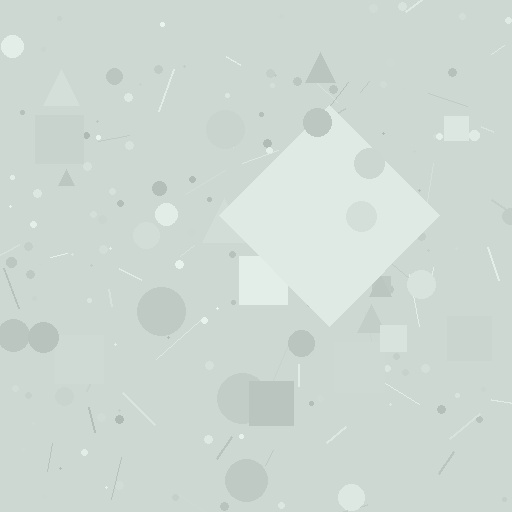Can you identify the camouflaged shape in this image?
The camouflaged shape is a diamond.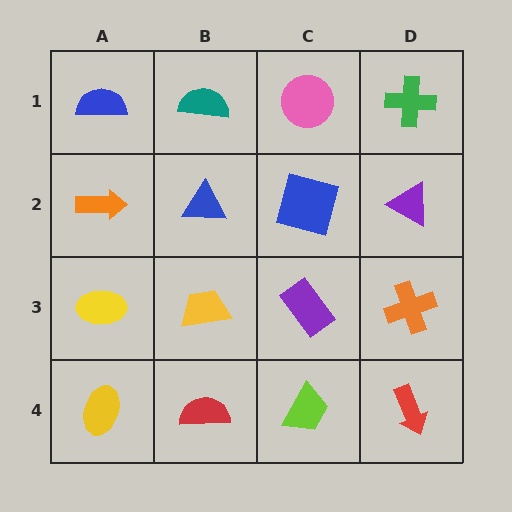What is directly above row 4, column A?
A yellow ellipse.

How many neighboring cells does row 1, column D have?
2.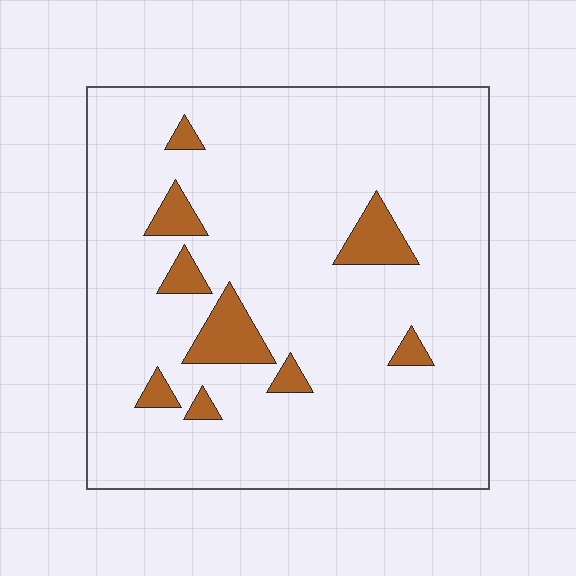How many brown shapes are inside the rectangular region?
9.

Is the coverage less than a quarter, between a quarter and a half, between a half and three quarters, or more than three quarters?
Less than a quarter.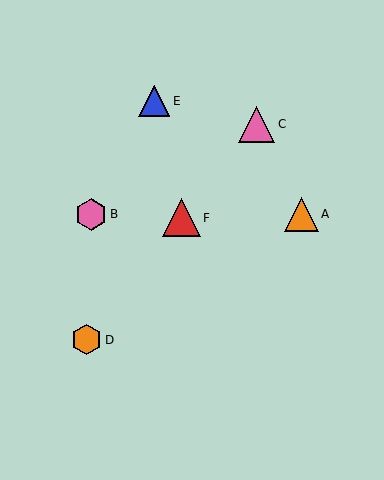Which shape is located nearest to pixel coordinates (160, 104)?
The blue triangle (labeled E) at (154, 101) is nearest to that location.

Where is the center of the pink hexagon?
The center of the pink hexagon is at (91, 214).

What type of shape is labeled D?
Shape D is an orange hexagon.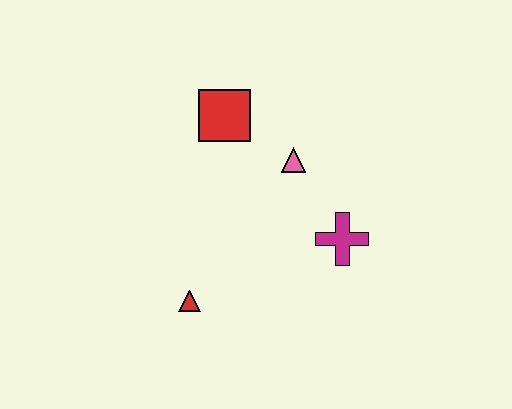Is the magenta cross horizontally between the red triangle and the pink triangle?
No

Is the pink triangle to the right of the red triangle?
Yes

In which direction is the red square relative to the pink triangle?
The red square is to the left of the pink triangle.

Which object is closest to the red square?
The pink triangle is closest to the red square.